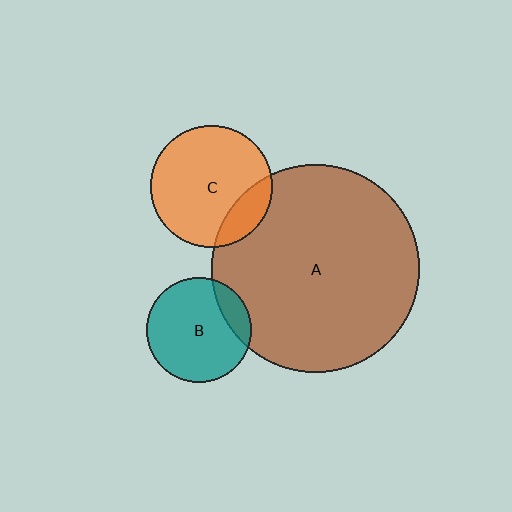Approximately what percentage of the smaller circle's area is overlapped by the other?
Approximately 20%.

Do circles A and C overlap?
Yes.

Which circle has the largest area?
Circle A (brown).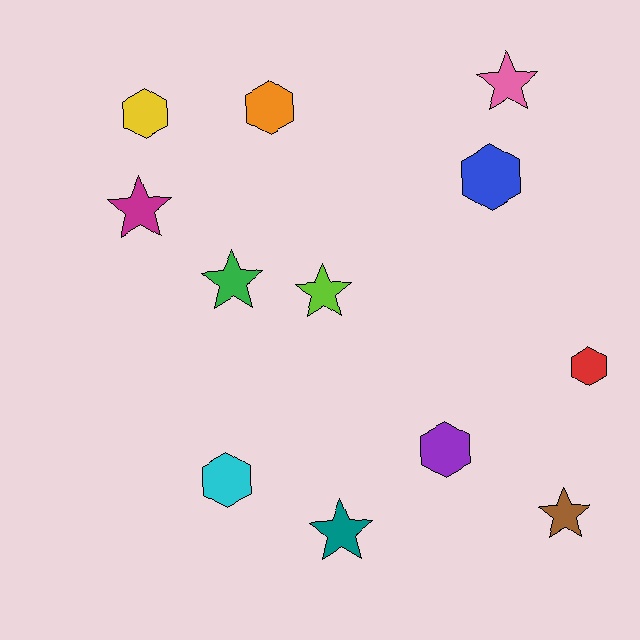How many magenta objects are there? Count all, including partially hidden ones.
There is 1 magenta object.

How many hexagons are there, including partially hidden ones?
There are 6 hexagons.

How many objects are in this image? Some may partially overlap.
There are 12 objects.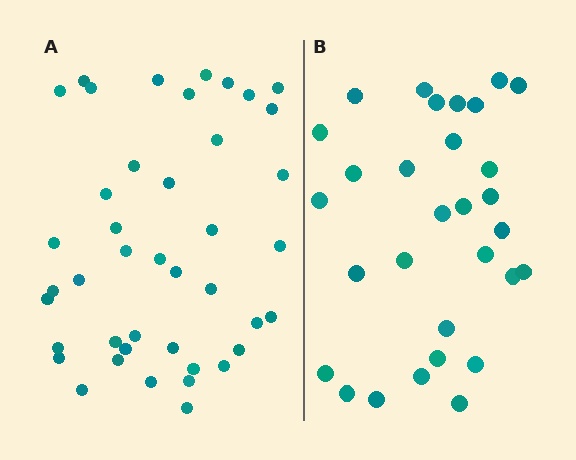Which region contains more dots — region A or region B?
Region A (the left region) has more dots.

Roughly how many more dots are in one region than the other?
Region A has roughly 12 or so more dots than region B.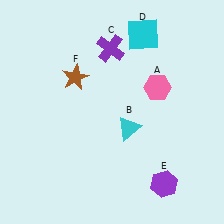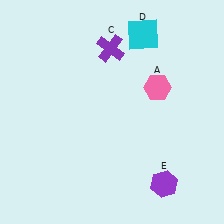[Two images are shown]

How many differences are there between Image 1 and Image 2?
There are 2 differences between the two images.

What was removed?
The cyan triangle (B), the brown star (F) were removed in Image 2.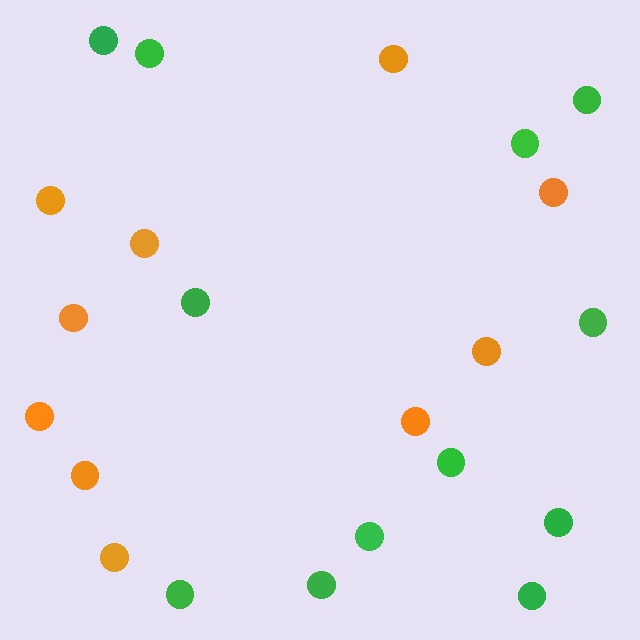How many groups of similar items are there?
There are 2 groups: one group of green circles (12) and one group of orange circles (10).